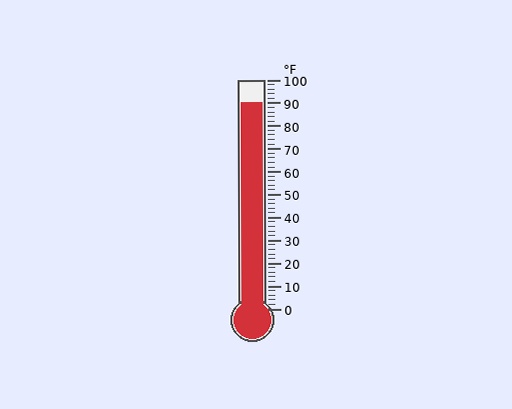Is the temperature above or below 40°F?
The temperature is above 40°F.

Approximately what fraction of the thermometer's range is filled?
The thermometer is filled to approximately 90% of its range.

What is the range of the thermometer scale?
The thermometer scale ranges from 0°F to 100°F.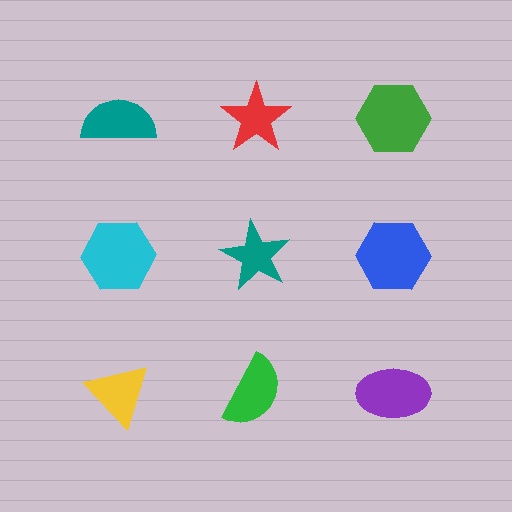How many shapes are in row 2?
3 shapes.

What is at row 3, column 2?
A green semicircle.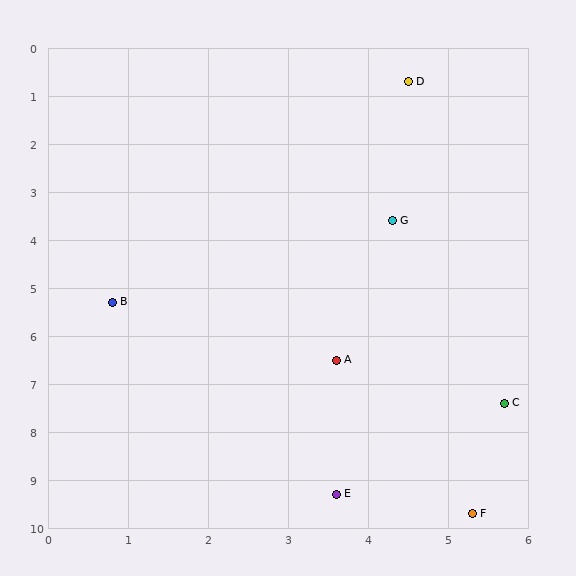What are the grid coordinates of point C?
Point C is at approximately (5.7, 7.4).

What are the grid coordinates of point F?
Point F is at approximately (5.3, 9.7).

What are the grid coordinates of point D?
Point D is at approximately (4.5, 0.7).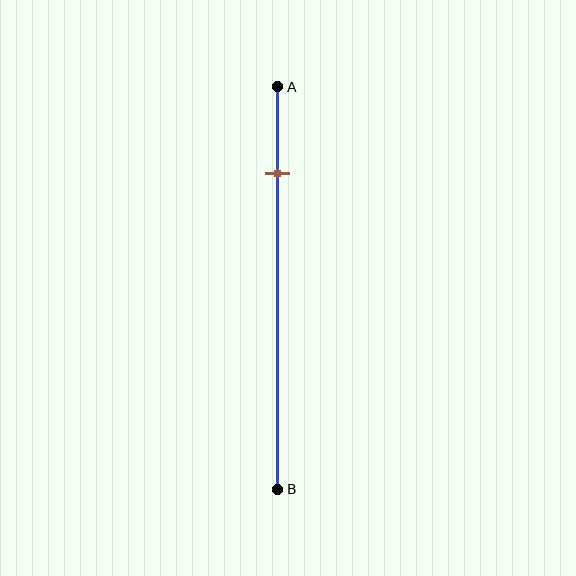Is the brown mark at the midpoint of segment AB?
No, the mark is at about 20% from A, not at the 50% midpoint.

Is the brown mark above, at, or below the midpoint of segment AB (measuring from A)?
The brown mark is above the midpoint of segment AB.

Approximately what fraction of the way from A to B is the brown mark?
The brown mark is approximately 20% of the way from A to B.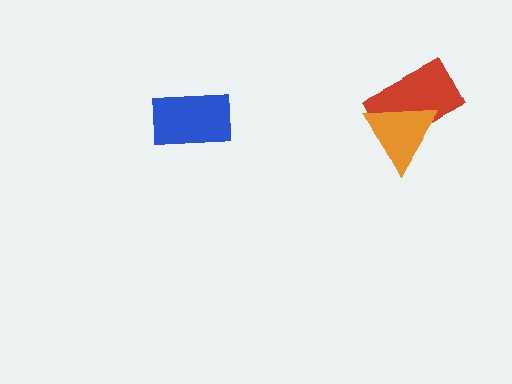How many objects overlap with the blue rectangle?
0 objects overlap with the blue rectangle.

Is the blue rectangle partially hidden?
No, no other shape covers it.